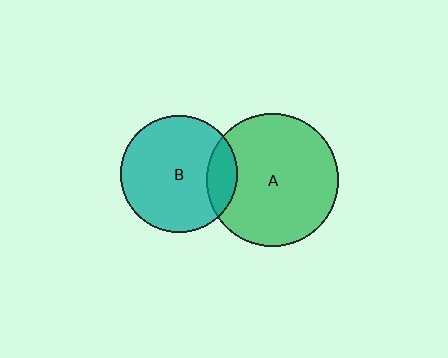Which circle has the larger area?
Circle A (green).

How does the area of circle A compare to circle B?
Approximately 1.3 times.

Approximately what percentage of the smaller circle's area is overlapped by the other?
Approximately 15%.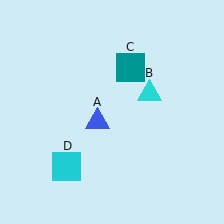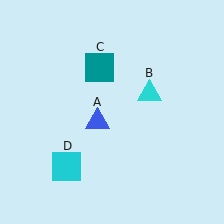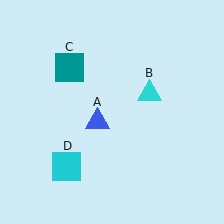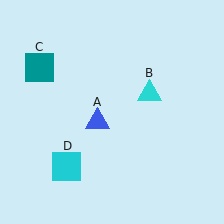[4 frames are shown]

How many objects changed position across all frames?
1 object changed position: teal square (object C).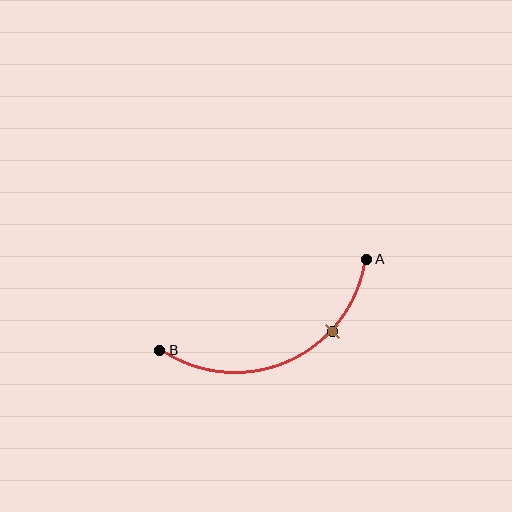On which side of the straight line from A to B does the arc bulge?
The arc bulges below the straight line connecting A and B.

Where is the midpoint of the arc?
The arc midpoint is the point on the curve farthest from the straight line joining A and B. It sits below that line.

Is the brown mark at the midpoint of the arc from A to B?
No. The brown mark lies on the arc but is closer to endpoint A. The arc midpoint would be at the point on the curve equidistant along the arc from both A and B.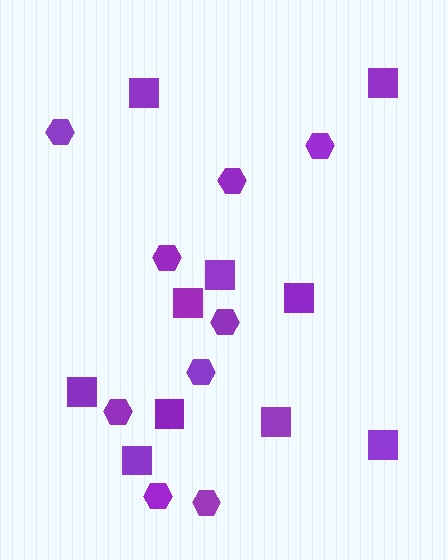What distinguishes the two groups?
There are 2 groups: one group of hexagons (9) and one group of squares (10).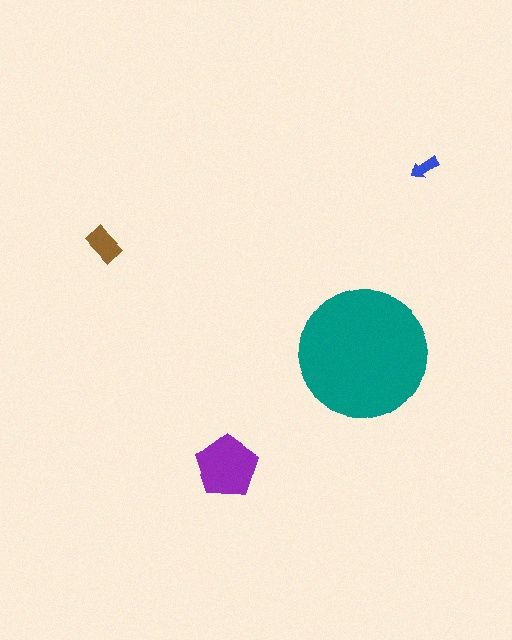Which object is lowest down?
The purple pentagon is bottommost.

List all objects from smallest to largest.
The blue arrow, the brown rectangle, the purple pentagon, the teal circle.